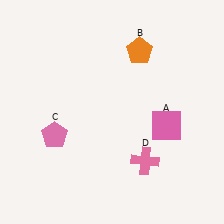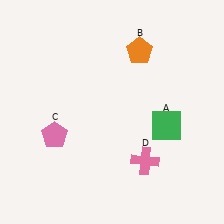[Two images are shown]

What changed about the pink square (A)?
In Image 1, A is pink. In Image 2, it changed to green.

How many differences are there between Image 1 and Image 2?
There is 1 difference between the two images.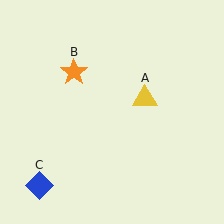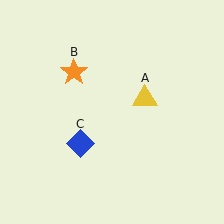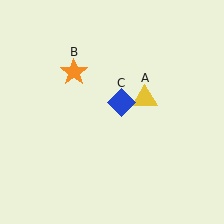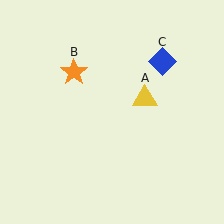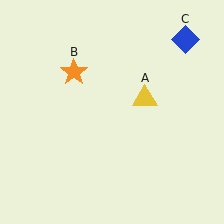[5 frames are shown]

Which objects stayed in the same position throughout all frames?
Yellow triangle (object A) and orange star (object B) remained stationary.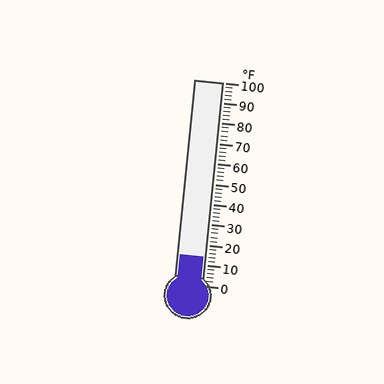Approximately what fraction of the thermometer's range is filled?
The thermometer is filled to approximately 15% of its range.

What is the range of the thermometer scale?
The thermometer scale ranges from 0°F to 100°F.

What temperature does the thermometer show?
The thermometer shows approximately 14°F.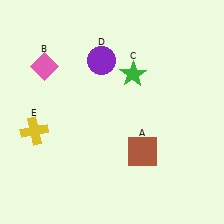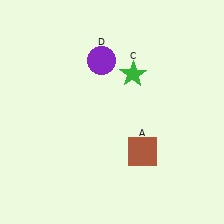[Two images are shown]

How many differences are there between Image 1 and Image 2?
There are 2 differences between the two images.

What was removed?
The yellow cross (E), the pink diamond (B) were removed in Image 2.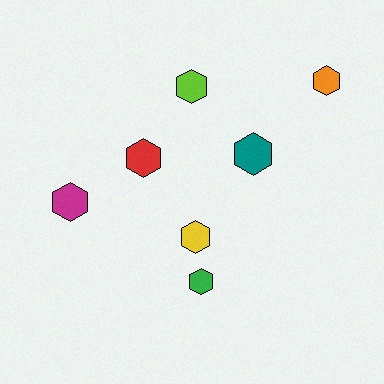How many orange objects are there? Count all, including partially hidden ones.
There is 1 orange object.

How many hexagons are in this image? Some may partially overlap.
There are 7 hexagons.